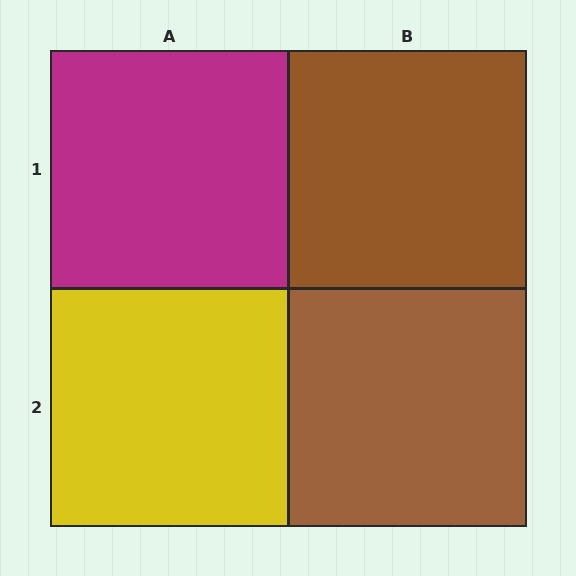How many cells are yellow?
1 cell is yellow.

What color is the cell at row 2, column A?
Yellow.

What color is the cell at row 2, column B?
Brown.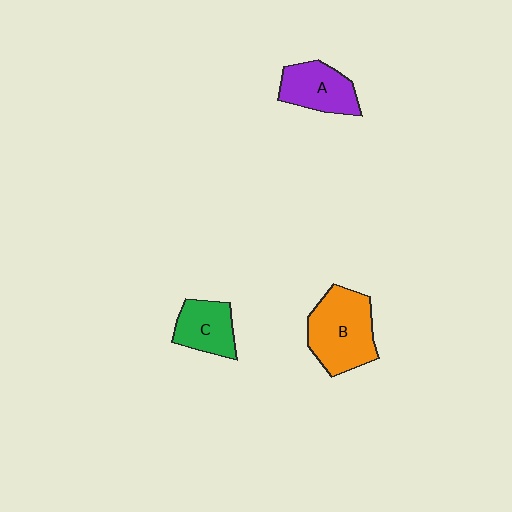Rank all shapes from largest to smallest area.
From largest to smallest: B (orange), A (purple), C (green).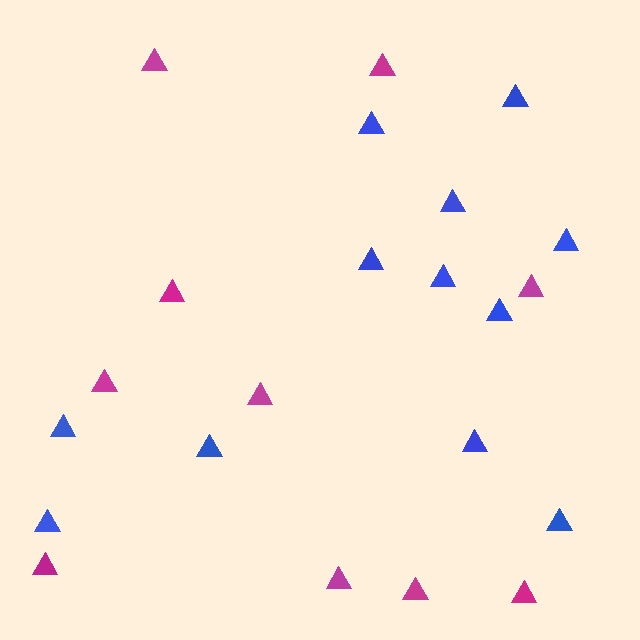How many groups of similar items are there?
There are 2 groups: one group of magenta triangles (10) and one group of blue triangles (12).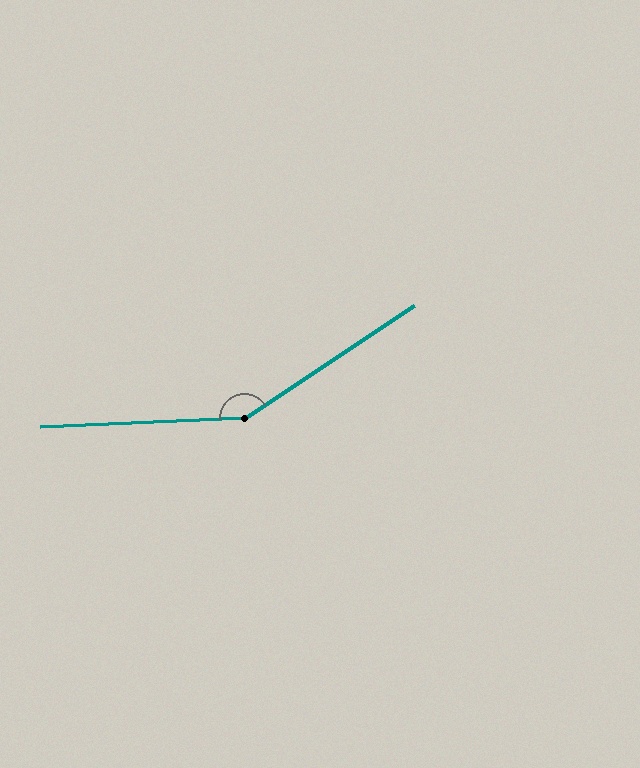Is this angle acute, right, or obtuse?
It is obtuse.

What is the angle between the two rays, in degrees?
Approximately 149 degrees.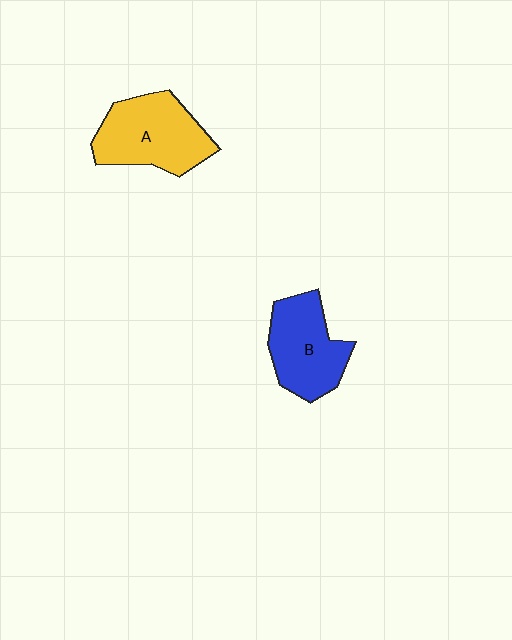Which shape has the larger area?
Shape A (yellow).